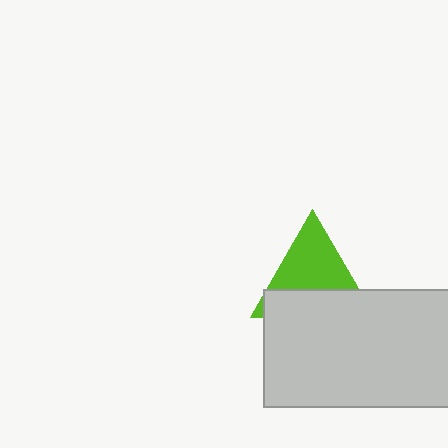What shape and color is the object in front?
The object in front is a light gray rectangle.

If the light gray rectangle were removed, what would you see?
You would see the complete lime triangle.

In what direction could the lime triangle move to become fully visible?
The lime triangle could move up. That would shift it out from behind the light gray rectangle entirely.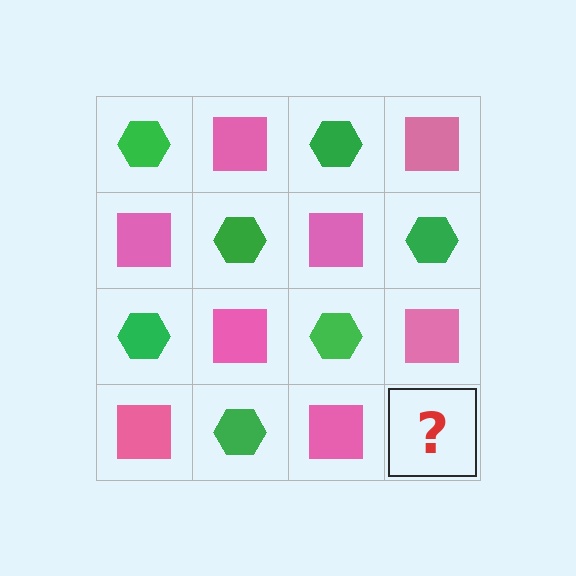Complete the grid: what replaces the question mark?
The question mark should be replaced with a green hexagon.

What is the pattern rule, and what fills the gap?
The rule is that it alternates green hexagon and pink square in a checkerboard pattern. The gap should be filled with a green hexagon.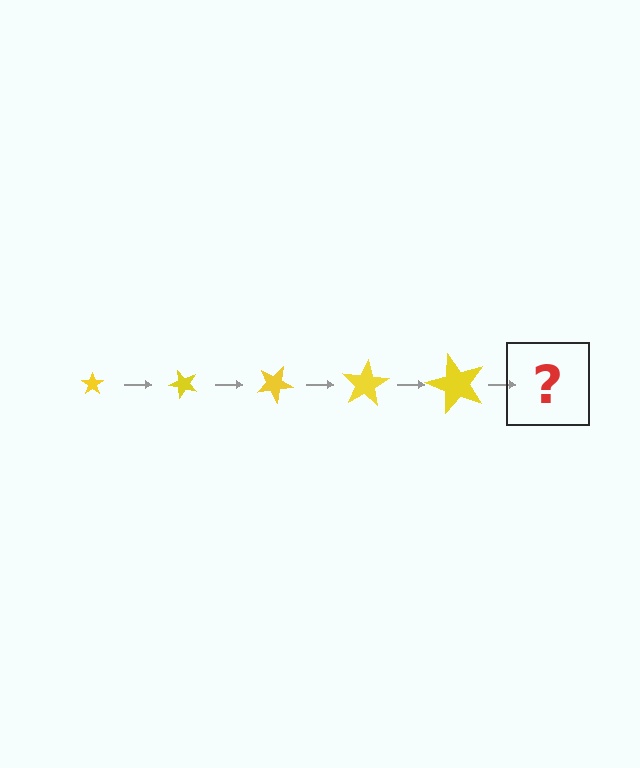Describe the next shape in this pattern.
It should be a star, larger than the previous one and rotated 250 degrees from the start.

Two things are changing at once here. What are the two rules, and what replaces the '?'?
The two rules are that the star grows larger each step and it rotates 50 degrees each step. The '?' should be a star, larger than the previous one and rotated 250 degrees from the start.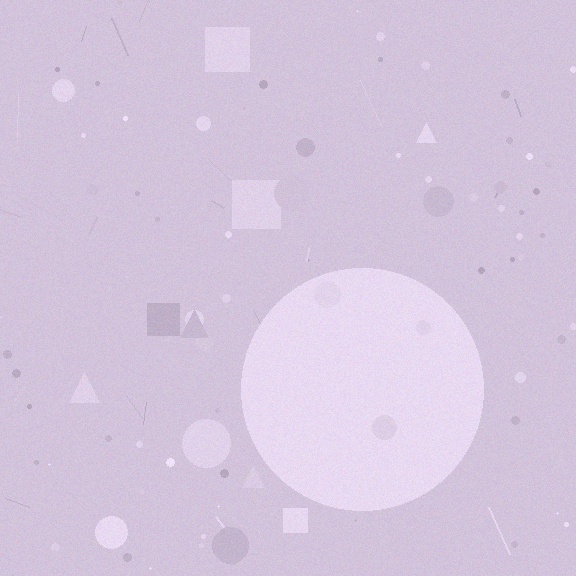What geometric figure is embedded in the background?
A circle is embedded in the background.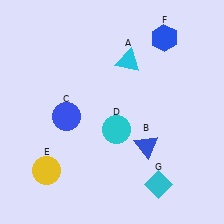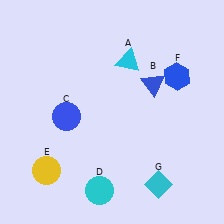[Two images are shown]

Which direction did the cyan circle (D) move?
The cyan circle (D) moved down.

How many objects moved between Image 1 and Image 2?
3 objects moved between the two images.